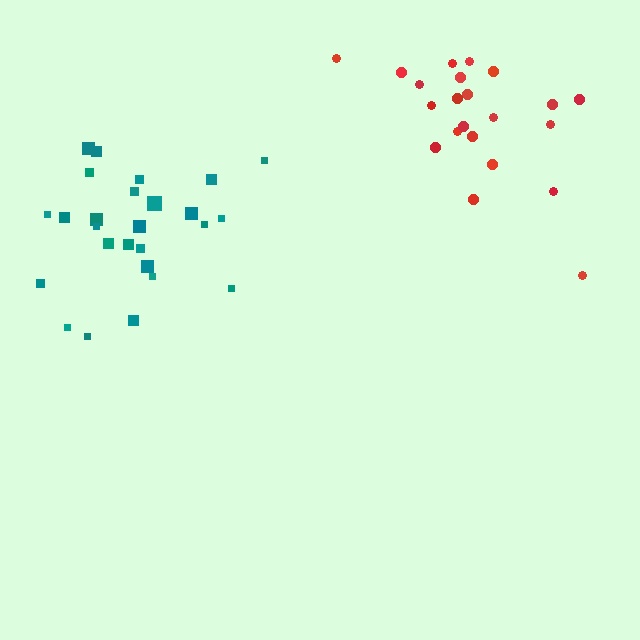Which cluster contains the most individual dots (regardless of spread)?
Teal (26).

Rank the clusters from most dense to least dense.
red, teal.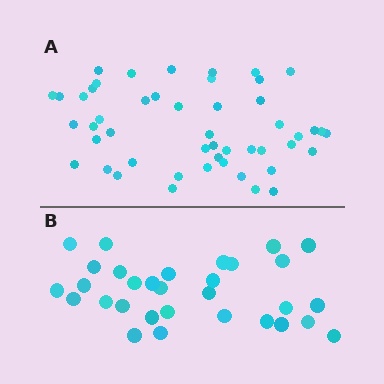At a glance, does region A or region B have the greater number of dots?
Region A (the top region) has more dots.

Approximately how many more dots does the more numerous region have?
Region A has approximately 20 more dots than region B.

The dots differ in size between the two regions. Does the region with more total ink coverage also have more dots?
No. Region B has more total ink coverage because its dots are larger, but region A actually contains more individual dots. Total area can be misleading — the number of items is what matters here.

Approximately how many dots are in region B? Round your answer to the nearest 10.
About 30 dots. (The exact count is 31, which rounds to 30.)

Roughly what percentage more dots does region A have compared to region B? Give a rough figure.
About 60% more.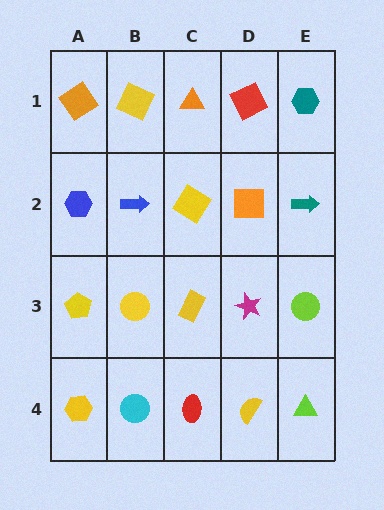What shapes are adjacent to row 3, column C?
A yellow diamond (row 2, column C), a red ellipse (row 4, column C), a yellow circle (row 3, column B), a magenta star (row 3, column D).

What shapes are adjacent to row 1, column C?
A yellow diamond (row 2, column C), a yellow square (row 1, column B), a red square (row 1, column D).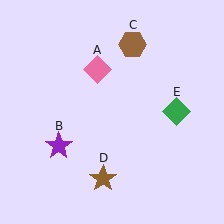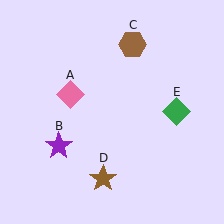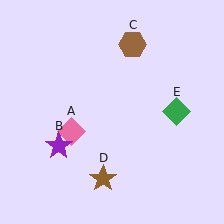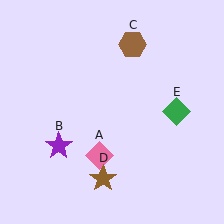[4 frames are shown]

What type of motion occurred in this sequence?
The pink diamond (object A) rotated counterclockwise around the center of the scene.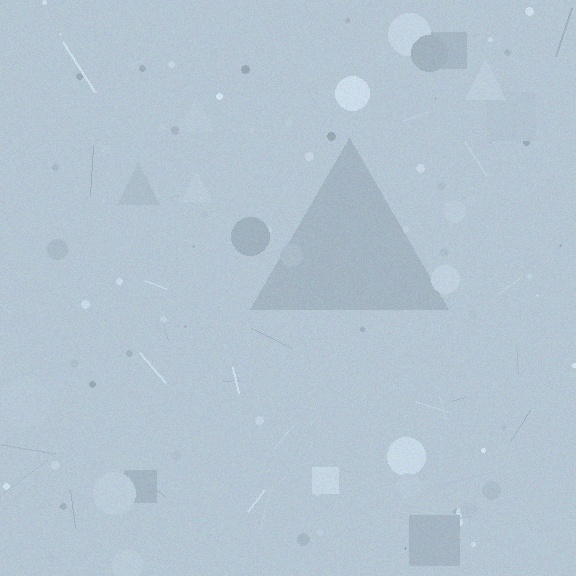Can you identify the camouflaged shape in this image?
The camouflaged shape is a triangle.